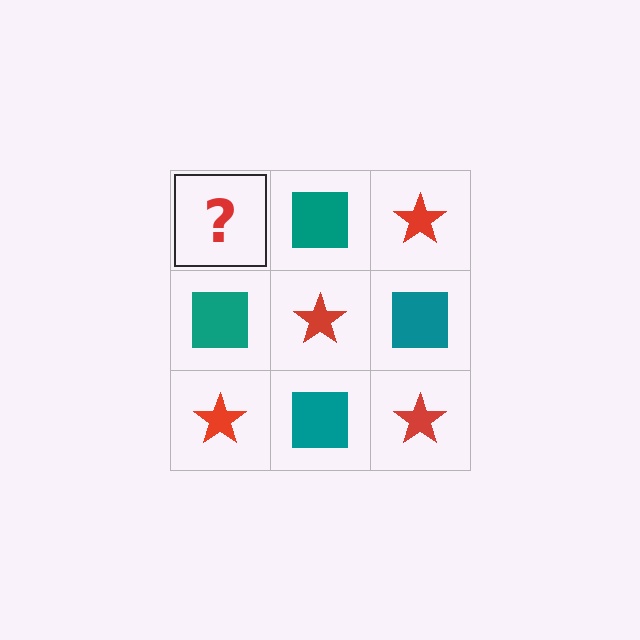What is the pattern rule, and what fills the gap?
The rule is that it alternates red star and teal square in a checkerboard pattern. The gap should be filled with a red star.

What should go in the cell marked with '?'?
The missing cell should contain a red star.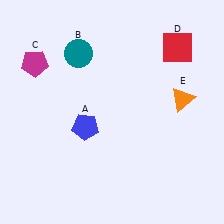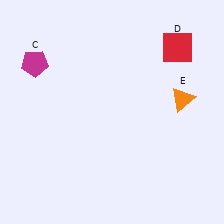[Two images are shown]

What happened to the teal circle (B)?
The teal circle (B) was removed in Image 2. It was in the top-left area of Image 1.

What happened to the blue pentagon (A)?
The blue pentagon (A) was removed in Image 2. It was in the bottom-left area of Image 1.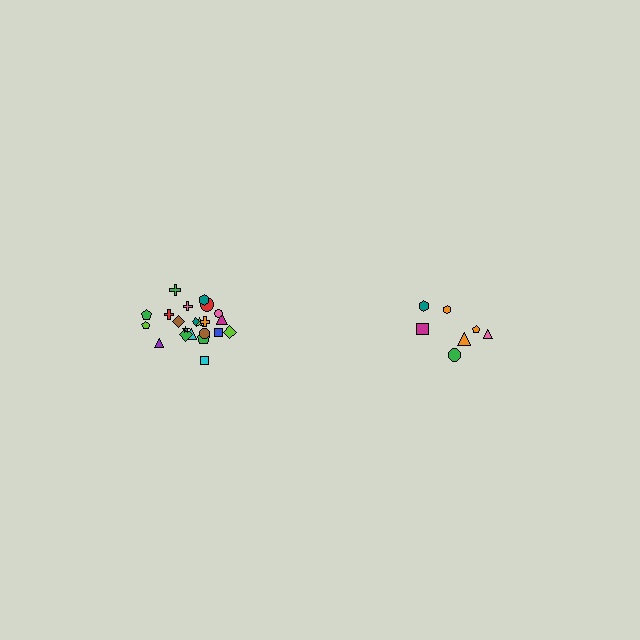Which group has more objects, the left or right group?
The left group.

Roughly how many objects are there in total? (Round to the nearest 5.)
Roughly 30 objects in total.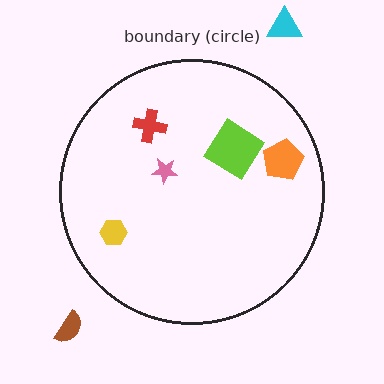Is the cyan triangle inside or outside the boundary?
Outside.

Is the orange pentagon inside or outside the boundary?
Inside.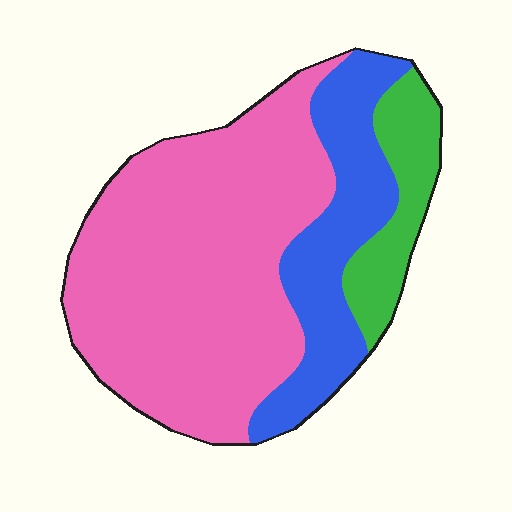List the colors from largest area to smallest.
From largest to smallest: pink, blue, green.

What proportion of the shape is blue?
Blue covers 24% of the shape.